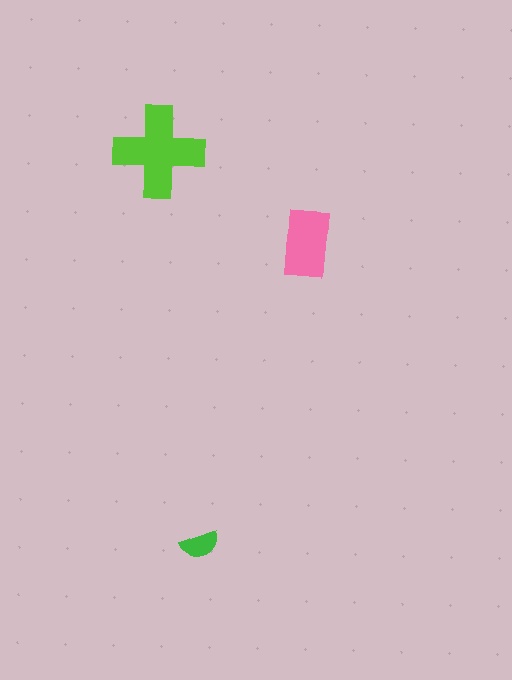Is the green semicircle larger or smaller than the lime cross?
Smaller.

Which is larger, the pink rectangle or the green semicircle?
The pink rectangle.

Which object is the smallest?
The green semicircle.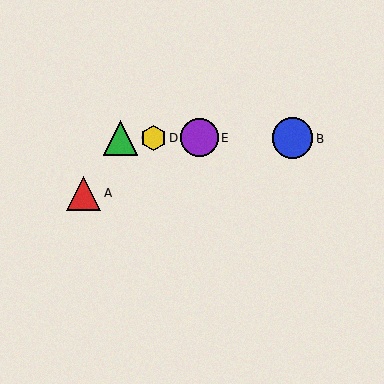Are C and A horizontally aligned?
No, C is at y≈138 and A is at y≈193.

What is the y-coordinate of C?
Object C is at y≈138.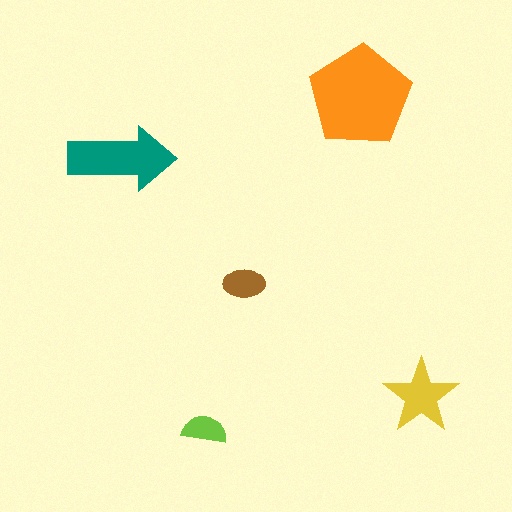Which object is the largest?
The orange pentagon.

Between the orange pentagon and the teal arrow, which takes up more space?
The orange pentagon.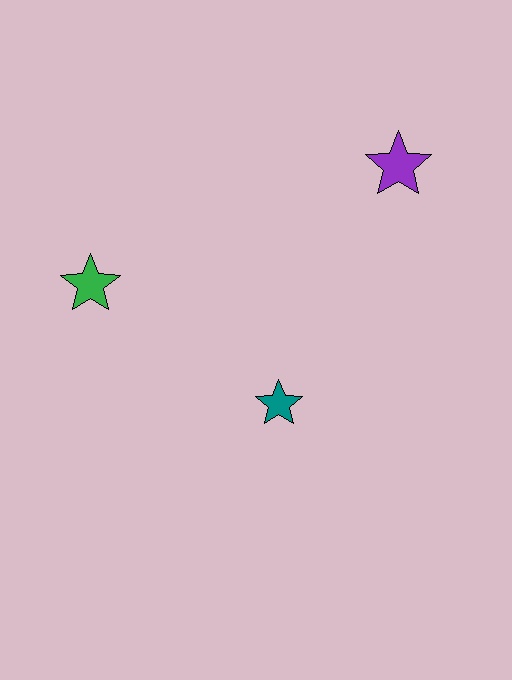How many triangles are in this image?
There are no triangles.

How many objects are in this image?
There are 3 objects.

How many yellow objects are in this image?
There are no yellow objects.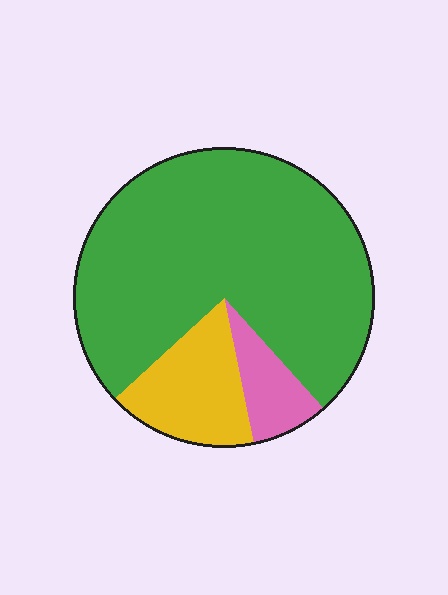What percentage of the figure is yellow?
Yellow covers about 15% of the figure.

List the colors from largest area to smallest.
From largest to smallest: green, yellow, pink.